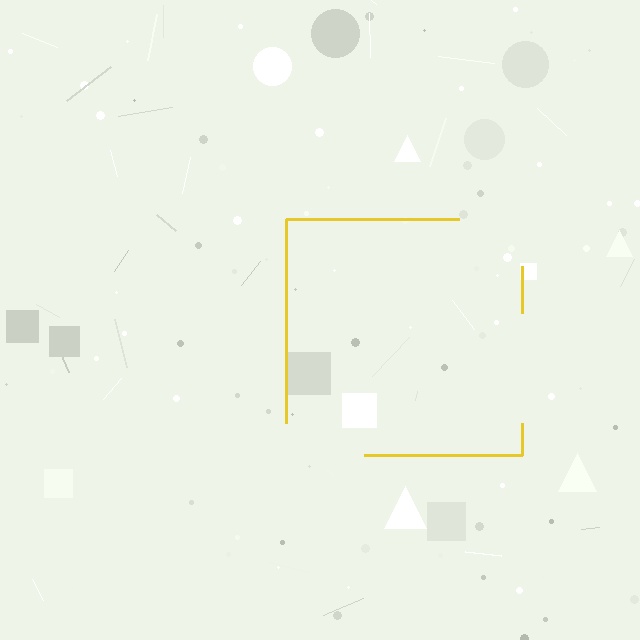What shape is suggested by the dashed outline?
The dashed outline suggests a square.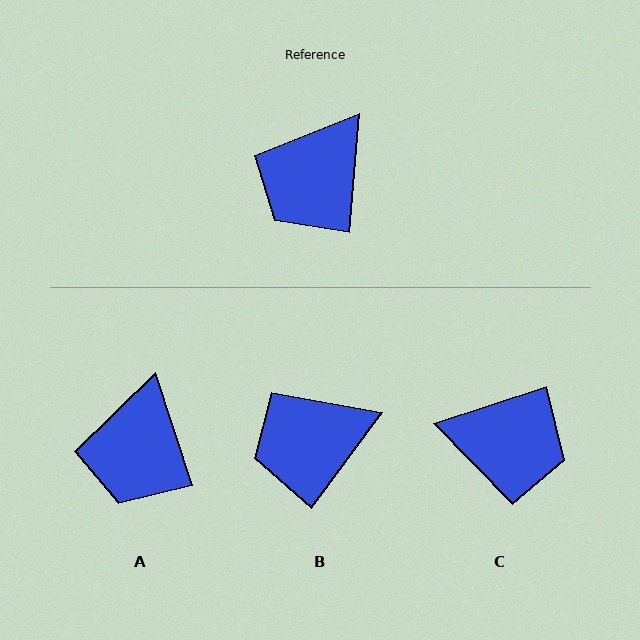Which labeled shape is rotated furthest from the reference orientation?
C, about 113 degrees away.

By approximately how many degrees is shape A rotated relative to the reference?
Approximately 23 degrees counter-clockwise.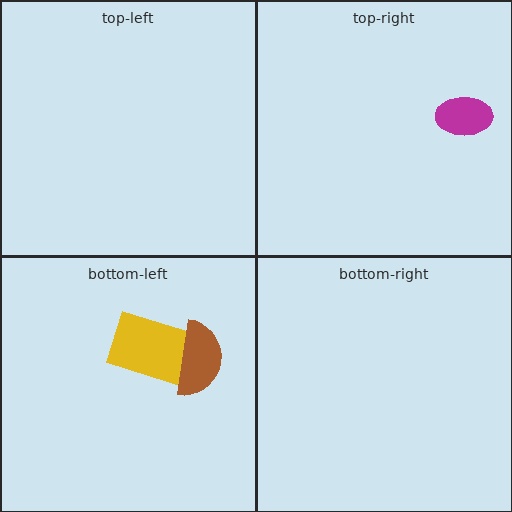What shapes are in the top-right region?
The magenta ellipse.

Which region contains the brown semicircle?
The bottom-left region.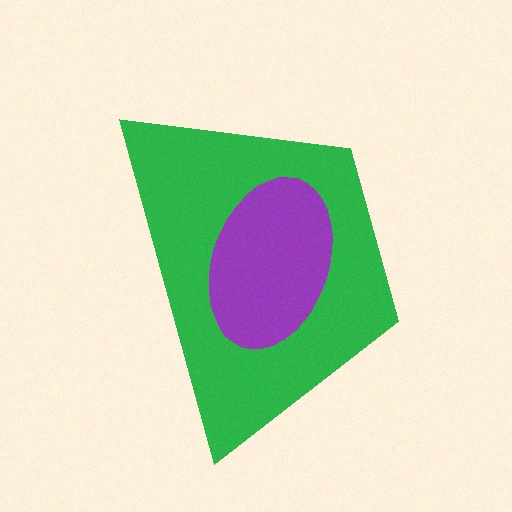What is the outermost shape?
The green trapezoid.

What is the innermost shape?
The purple ellipse.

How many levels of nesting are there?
2.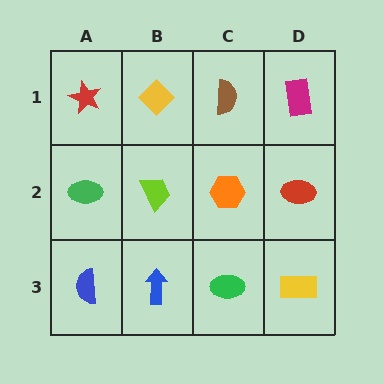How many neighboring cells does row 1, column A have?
2.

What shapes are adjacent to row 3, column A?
A green ellipse (row 2, column A), a blue arrow (row 3, column B).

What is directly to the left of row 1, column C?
A yellow diamond.